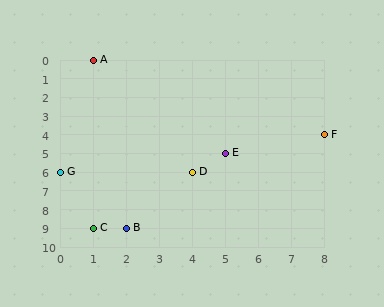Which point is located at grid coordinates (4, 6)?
Point D is at (4, 6).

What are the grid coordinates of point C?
Point C is at grid coordinates (1, 9).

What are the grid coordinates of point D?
Point D is at grid coordinates (4, 6).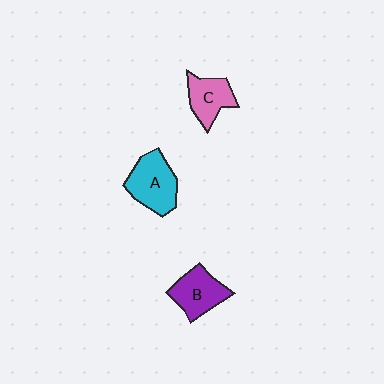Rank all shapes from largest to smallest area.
From largest to smallest: A (cyan), B (purple), C (pink).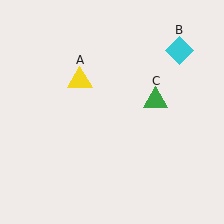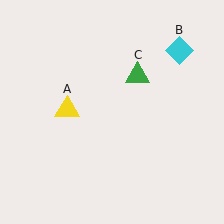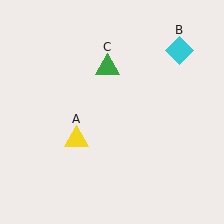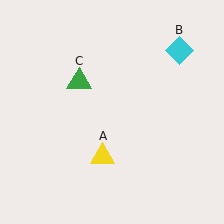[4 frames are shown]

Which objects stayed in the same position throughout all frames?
Cyan diamond (object B) remained stationary.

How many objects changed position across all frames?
2 objects changed position: yellow triangle (object A), green triangle (object C).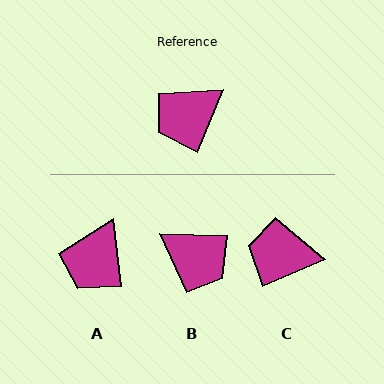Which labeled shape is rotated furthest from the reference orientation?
B, about 111 degrees away.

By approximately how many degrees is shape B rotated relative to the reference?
Approximately 111 degrees counter-clockwise.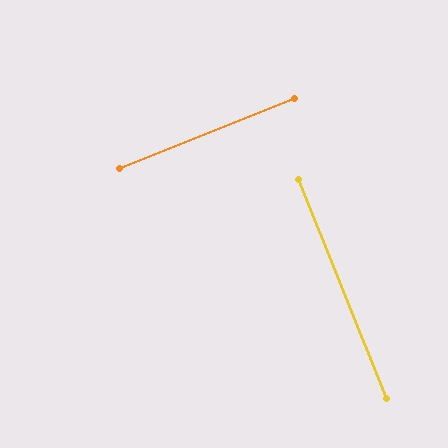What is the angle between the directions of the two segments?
Approximately 90 degrees.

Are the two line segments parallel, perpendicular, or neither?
Perpendicular — they meet at approximately 90°.